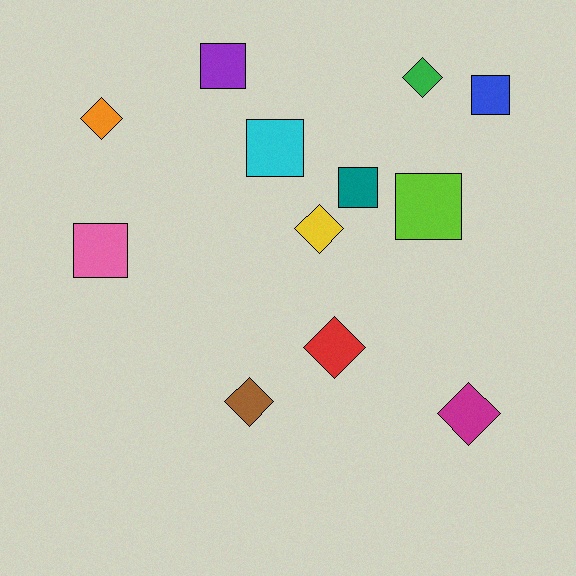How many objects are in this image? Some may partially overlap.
There are 12 objects.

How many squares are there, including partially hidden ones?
There are 6 squares.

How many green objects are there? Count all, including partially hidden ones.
There is 1 green object.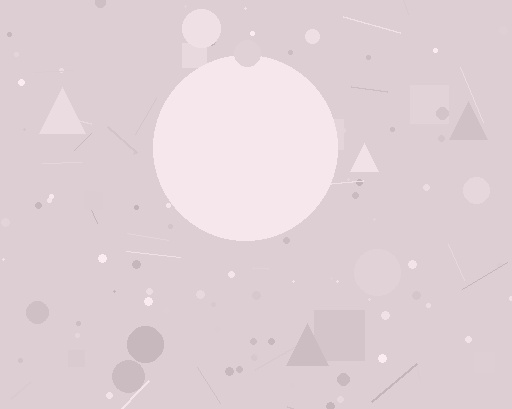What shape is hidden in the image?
A circle is hidden in the image.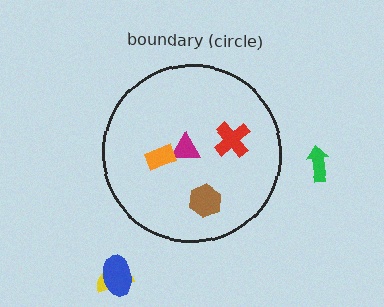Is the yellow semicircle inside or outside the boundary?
Outside.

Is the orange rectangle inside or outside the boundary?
Inside.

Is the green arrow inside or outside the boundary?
Outside.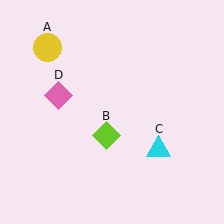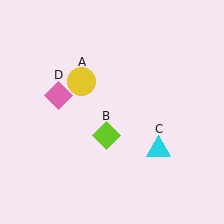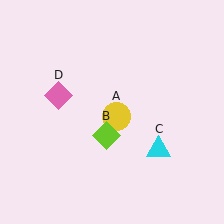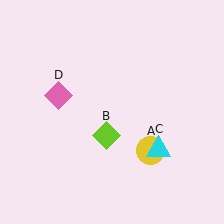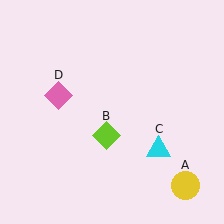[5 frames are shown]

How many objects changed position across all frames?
1 object changed position: yellow circle (object A).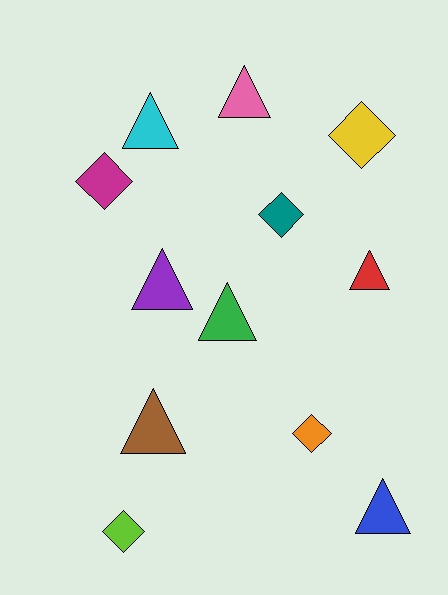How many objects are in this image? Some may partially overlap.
There are 12 objects.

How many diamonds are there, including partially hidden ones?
There are 5 diamonds.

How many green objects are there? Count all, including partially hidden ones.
There is 1 green object.